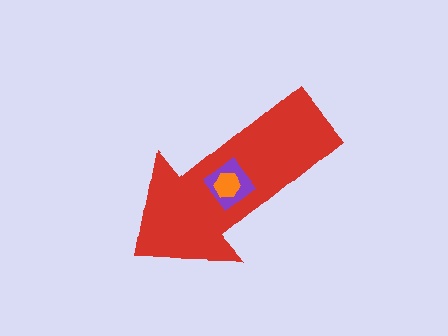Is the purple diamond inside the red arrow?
Yes.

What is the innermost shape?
The orange hexagon.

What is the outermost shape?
The red arrow.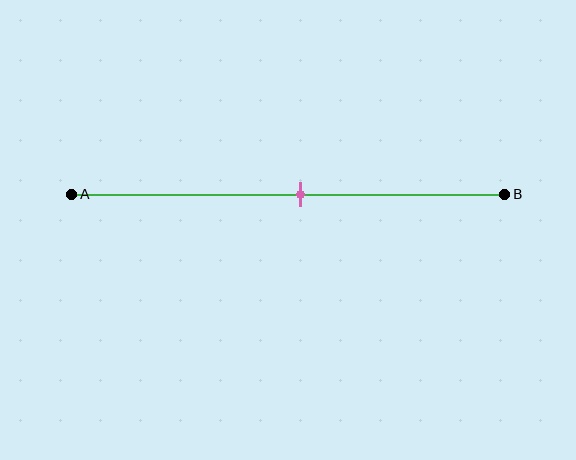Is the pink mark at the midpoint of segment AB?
Yes, the mark is approximately at the midpoint.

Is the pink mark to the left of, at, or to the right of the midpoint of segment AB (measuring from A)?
The pink mark is approximately at the midpoint of segment AB.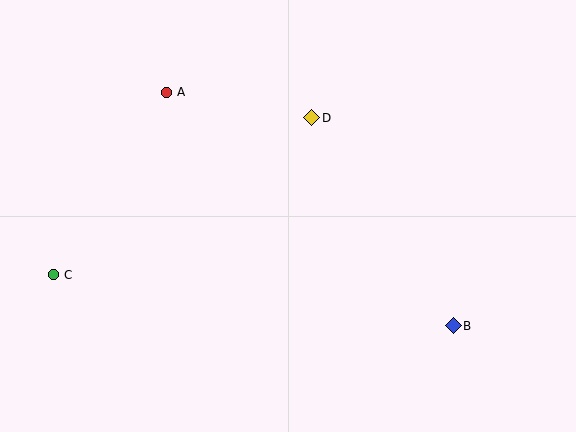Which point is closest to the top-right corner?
Point D is closest to the top-right corner.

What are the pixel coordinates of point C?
Point C is at (54, 275).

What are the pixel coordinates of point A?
Point A is at (167, 92).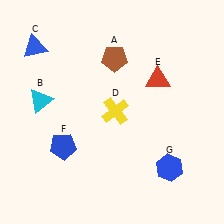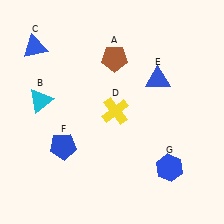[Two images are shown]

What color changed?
The triangle (E) changed from red in Image 1 to blue in Image 2.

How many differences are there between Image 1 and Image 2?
There is 1 difference between the two images.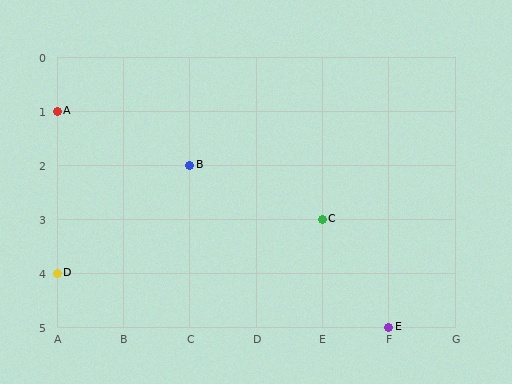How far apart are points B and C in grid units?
Points B and C are 2 columns and 1 row apart (about 2.2 grid units diagonally).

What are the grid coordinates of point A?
Point A is at grid coordinates (A, 1).